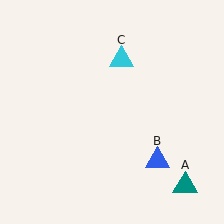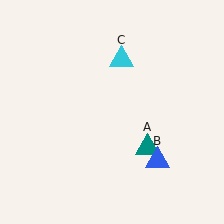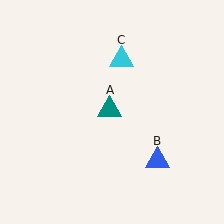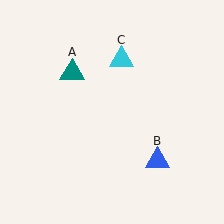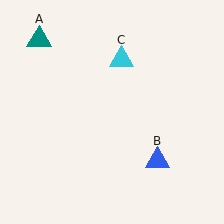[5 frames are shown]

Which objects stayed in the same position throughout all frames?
Blue triangle (object B) and cyan triangle (object C) remained stationary.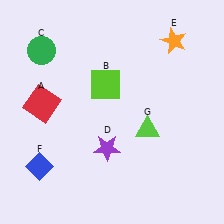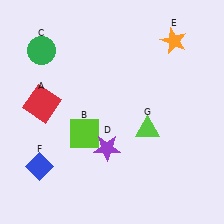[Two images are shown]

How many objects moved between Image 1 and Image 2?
1 object moved between the two images.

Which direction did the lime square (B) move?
The lime square (B) moved down.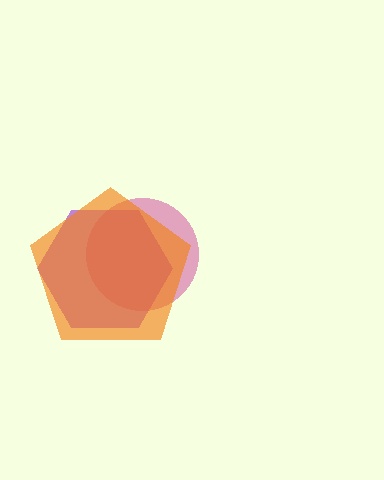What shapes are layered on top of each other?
The layered shapes are: a purple hexagon, a magenta circle, an orange pentagon.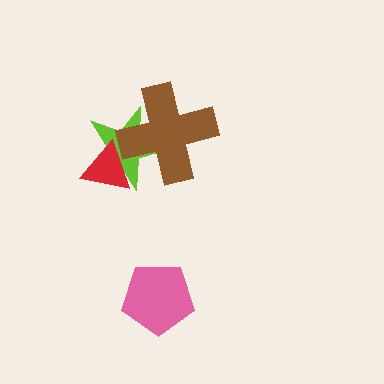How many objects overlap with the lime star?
2 objects overlap with the lime star.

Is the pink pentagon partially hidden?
No, no other shape covers it.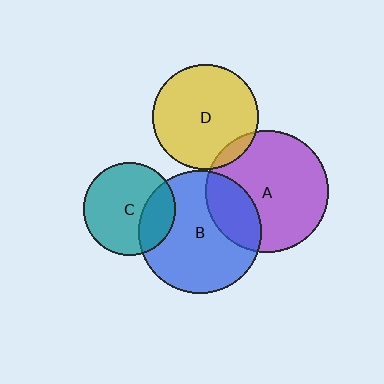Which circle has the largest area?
Circle B (blue).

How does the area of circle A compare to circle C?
Approximately 1.7 times.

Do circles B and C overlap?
Yes.